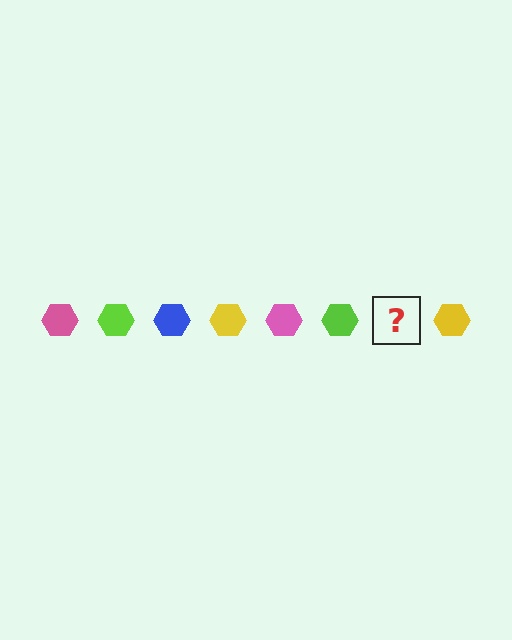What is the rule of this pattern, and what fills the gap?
The rule is that the pattern cycles through pink, lime, blue, yellow hexagons. The gap should be filled with a blue hexagon.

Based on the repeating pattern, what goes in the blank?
The blank should be a blue hexagon.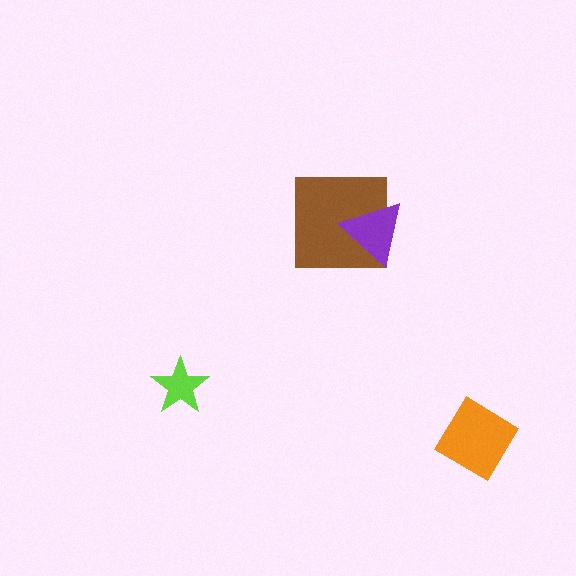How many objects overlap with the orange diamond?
0 objects overlap with the orange diamond.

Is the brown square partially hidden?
Yes, it is partially covered by another shape.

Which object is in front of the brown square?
The purple triangle is in front of the brown square.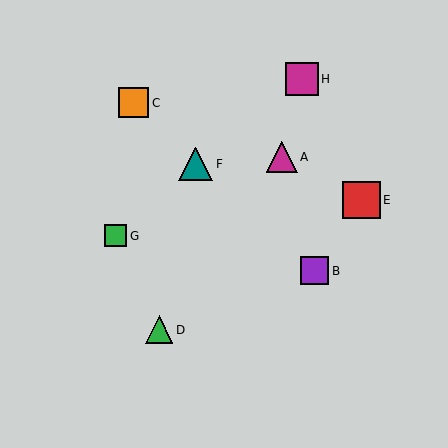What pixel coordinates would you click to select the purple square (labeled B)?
Click at (315, 271) to select the purple square B.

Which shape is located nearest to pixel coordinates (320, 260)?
The purple square (labeled B) at (315, 271) is nearest to that location.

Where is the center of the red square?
The center of the red square is at (361, 200).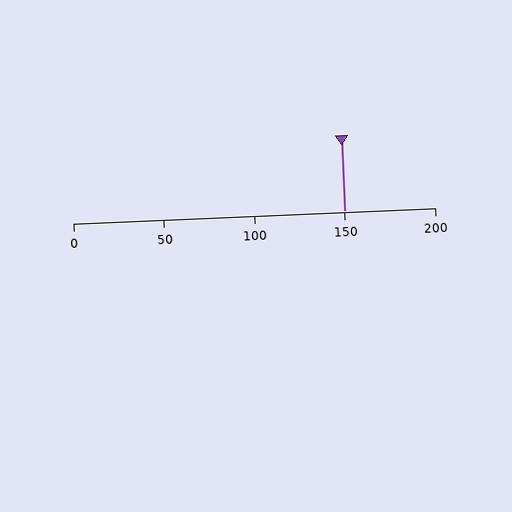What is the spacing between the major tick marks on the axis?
The major ticks are spaced 50 apart.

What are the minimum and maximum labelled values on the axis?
The axis runs from 0 to 200.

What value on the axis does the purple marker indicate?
The marker indicates approximately 150.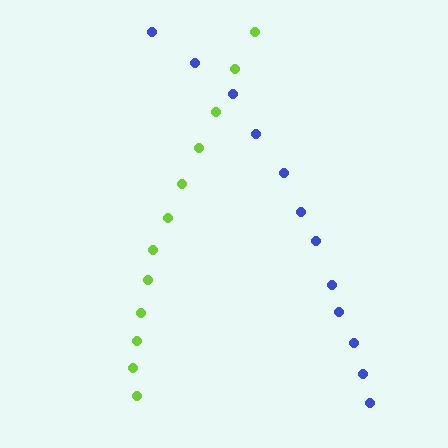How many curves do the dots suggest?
There are 2 distinct paths.